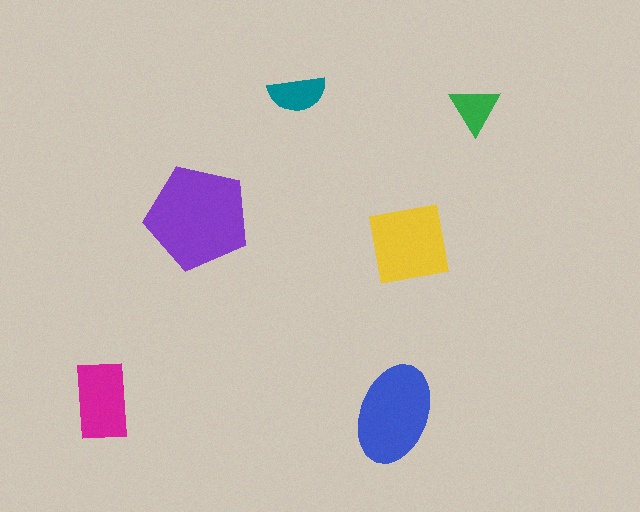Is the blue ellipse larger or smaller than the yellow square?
Larger.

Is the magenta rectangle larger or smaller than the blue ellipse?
Smaller.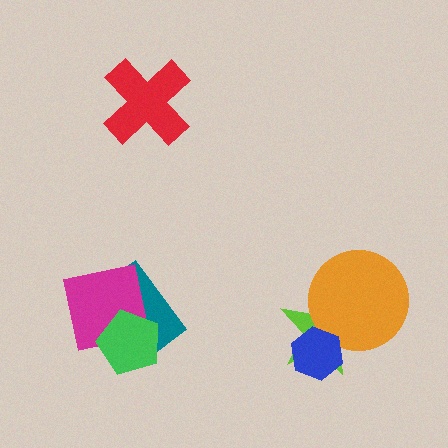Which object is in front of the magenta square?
The green pentagon is in front of the magenta square.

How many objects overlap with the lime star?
2 objects overlap with the lime star.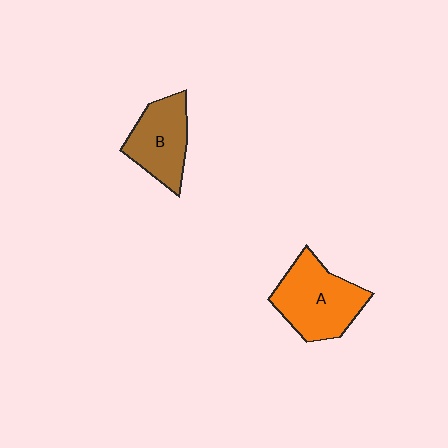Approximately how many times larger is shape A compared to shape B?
Approximately 1.3 times.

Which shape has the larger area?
Shape A (orange).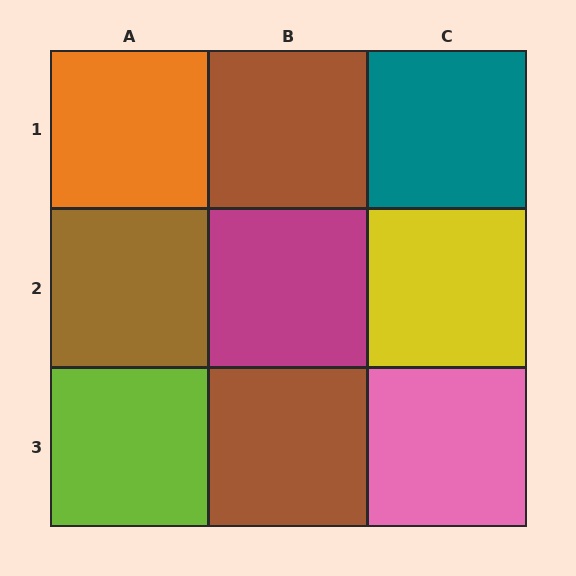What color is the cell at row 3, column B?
Brown.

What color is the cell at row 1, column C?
Teal.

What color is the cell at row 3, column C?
Pink.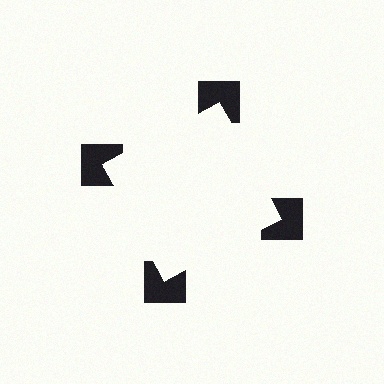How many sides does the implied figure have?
4 sides.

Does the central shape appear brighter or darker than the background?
It typically appears slightly brighter than the background, even though no actual brightness change is drawn.